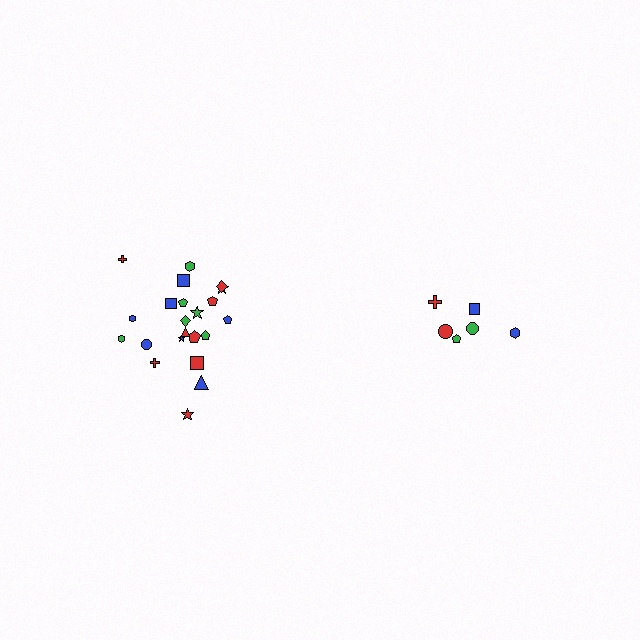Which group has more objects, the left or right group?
The left group.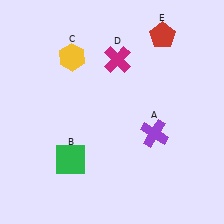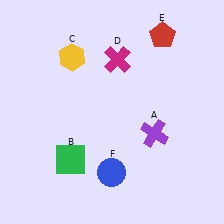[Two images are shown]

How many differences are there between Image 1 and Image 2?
There is 1 difference between the two images.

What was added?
A blue circle (F) was added in Image 2.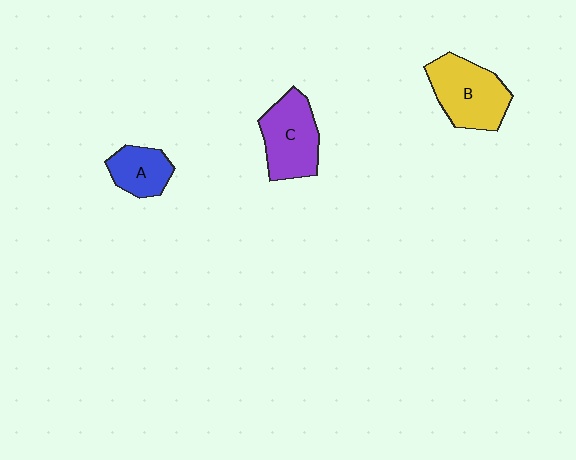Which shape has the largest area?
Shape B (yellow).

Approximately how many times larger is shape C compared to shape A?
Approximately 1.6 times.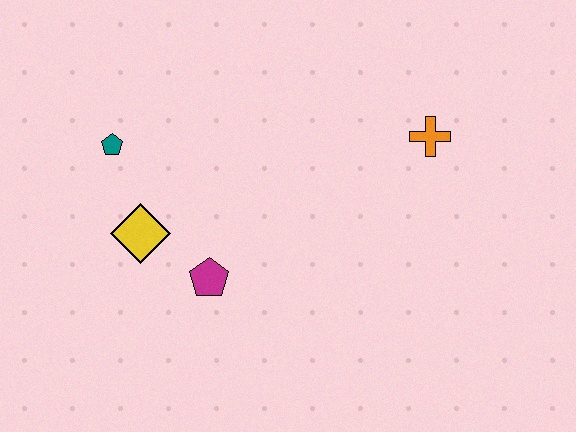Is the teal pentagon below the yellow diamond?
No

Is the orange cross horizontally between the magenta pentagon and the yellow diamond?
No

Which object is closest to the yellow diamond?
The magenta pentagon is closest to the yellow diamond.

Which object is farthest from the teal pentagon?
The orange cross is farthest from the teal pentagon.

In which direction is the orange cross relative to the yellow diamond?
The orange cross is to the right of the yellow diamond.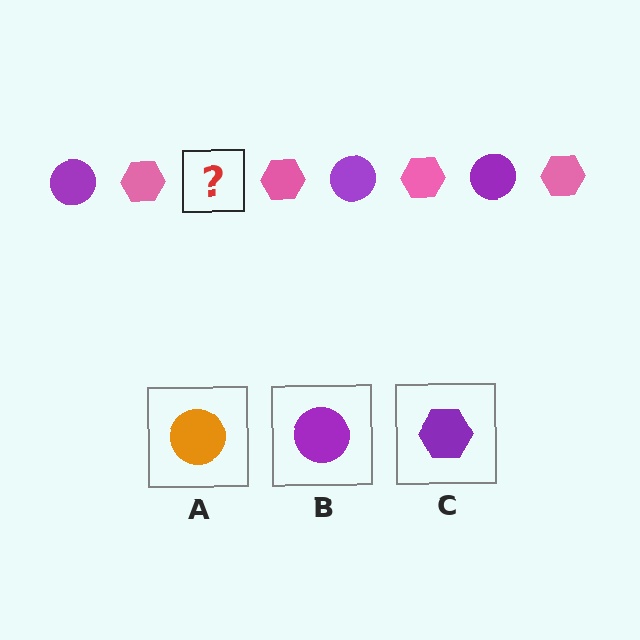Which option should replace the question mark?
Option B.